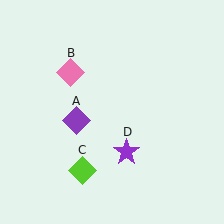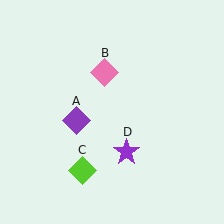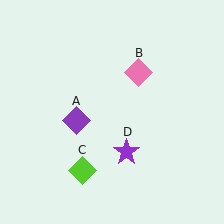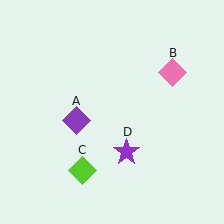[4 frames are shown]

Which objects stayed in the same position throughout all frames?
Purple diamond (object A) and lime diamond (object C) and purple star (object D) remained stationary.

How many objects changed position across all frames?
1 object changed position: pink diamond (object B).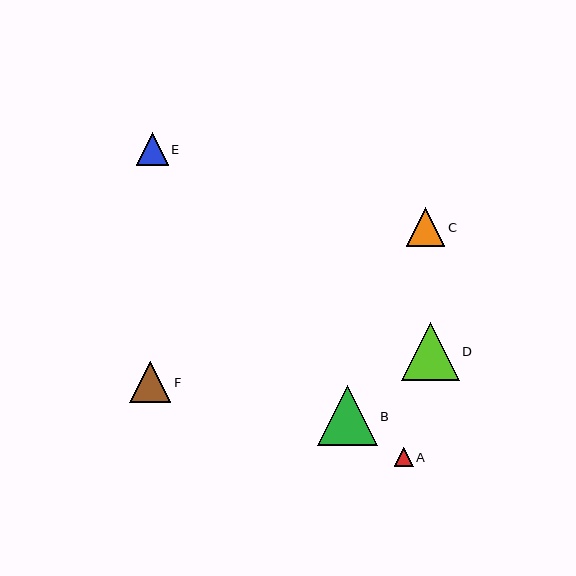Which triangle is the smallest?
Triangle A is the smallest with a size of approximately 19 pixels.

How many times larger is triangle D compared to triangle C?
Triangle D is approximately 1.5 times the size of triangle C.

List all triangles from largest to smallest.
From largest to smallest: B, D, F, C, E, A.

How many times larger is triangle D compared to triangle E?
Triangle D is approximately 1.8 times the size of triangle E.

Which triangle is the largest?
Triangle B is the largest with a size of approximately 60 pixels.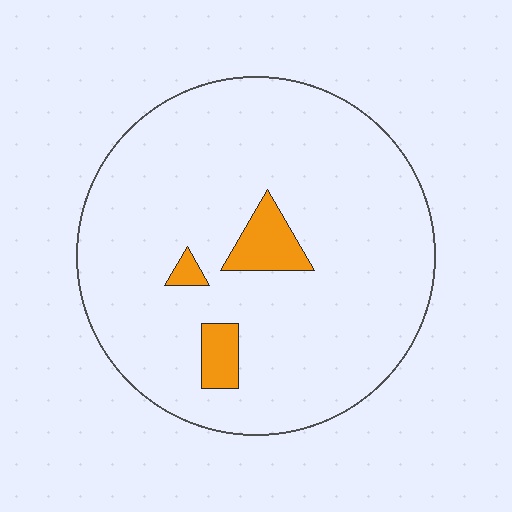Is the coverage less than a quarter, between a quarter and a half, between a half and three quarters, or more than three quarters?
Less than a quarter.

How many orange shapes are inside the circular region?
3.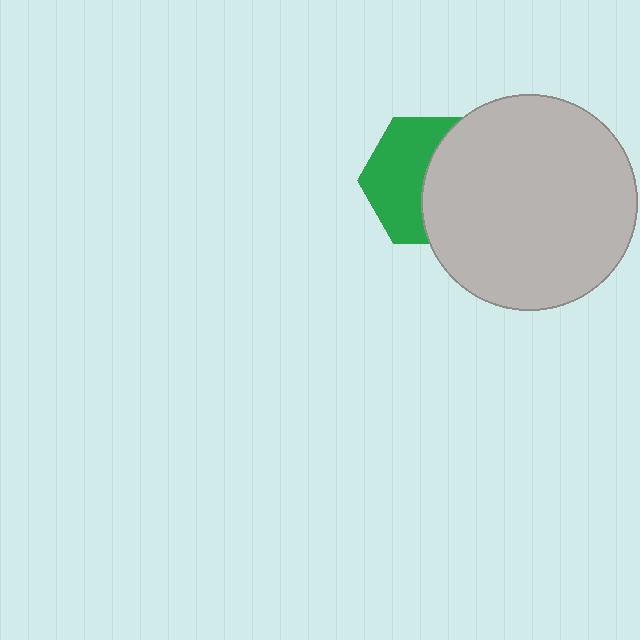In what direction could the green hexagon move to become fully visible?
The green hexagon could move left. That would shift it out from behind the light gray circle entirely.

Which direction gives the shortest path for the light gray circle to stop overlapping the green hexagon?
Moving right gives the shortest separation.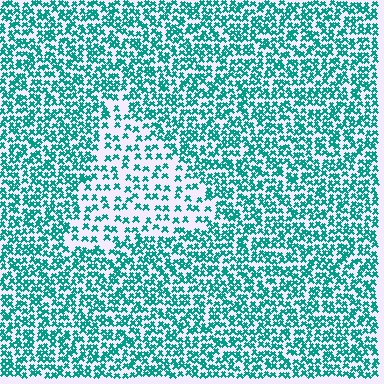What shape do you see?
I see a triangle.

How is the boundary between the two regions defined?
The boundary is defined by a change in element density (approximately 2.0x ratio). All elements are the same color, size, and shape.